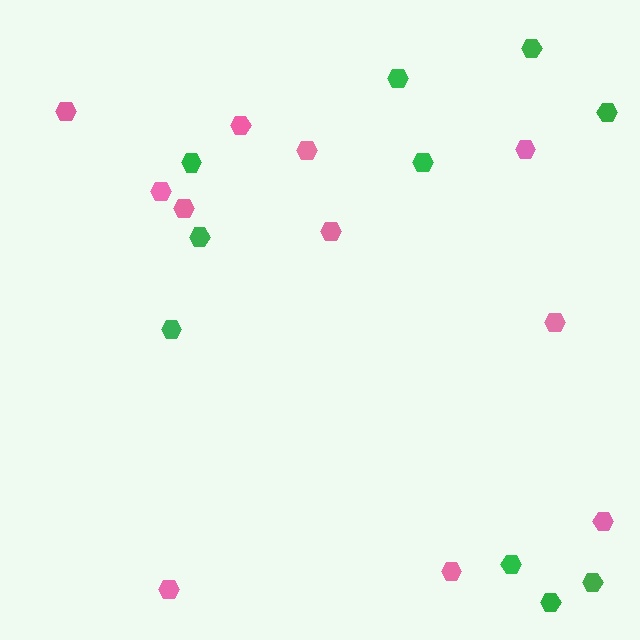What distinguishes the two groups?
There are 2 groups: one group of green hexagons (10) and one group of pink hexagons (11).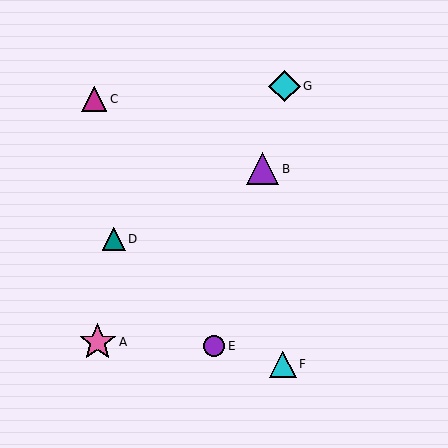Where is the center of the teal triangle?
The center of the teal triangle is at (114, 239).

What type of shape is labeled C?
Shape C is a magenta triangle.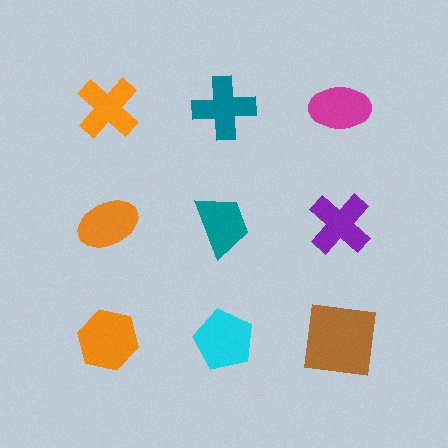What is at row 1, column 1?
An orange cross.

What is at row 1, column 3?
A magenta ellipse.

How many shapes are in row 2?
3 shapes.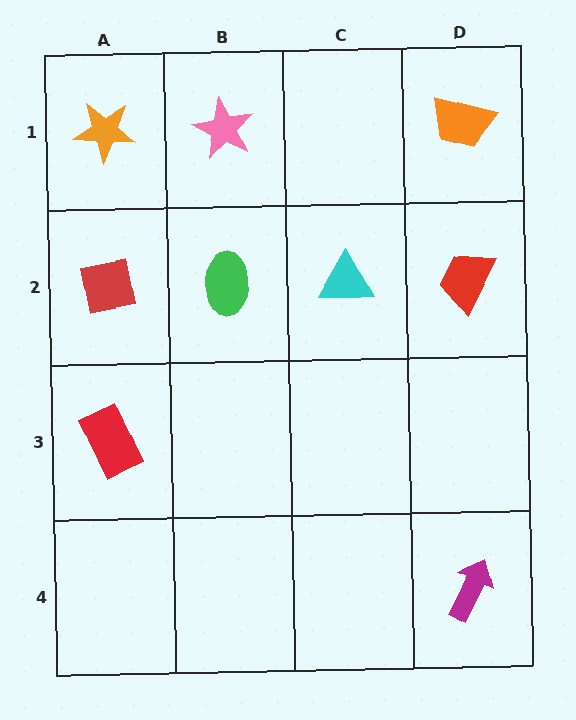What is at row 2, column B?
A green ellipse.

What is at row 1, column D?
An orange trapezoid.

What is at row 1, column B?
A pink star.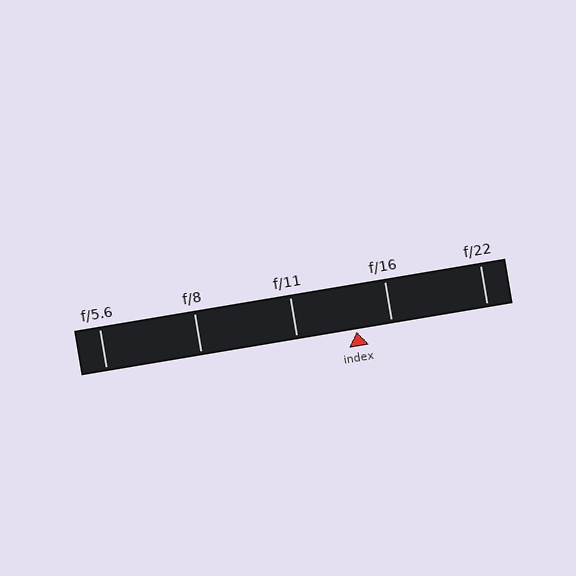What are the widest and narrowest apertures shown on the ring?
The widest aperture shown is f/5.6 and the narrowest is f/22.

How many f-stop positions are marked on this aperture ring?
There are 5 f-stop positions marked.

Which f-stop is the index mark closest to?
The index mark is closest to f/16.